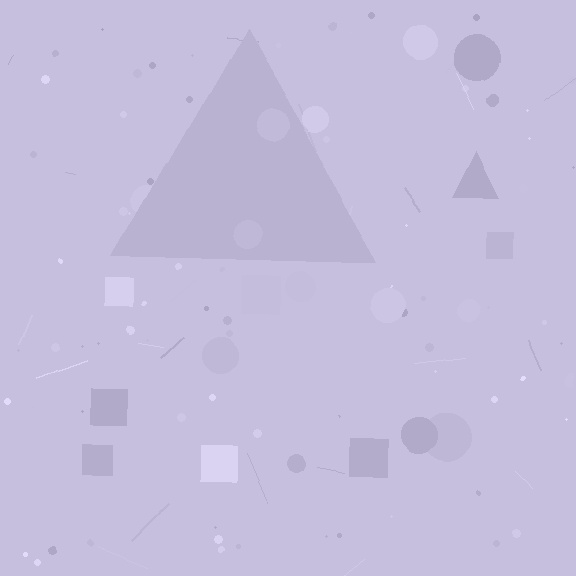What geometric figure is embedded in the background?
A triangle is embedded in the background.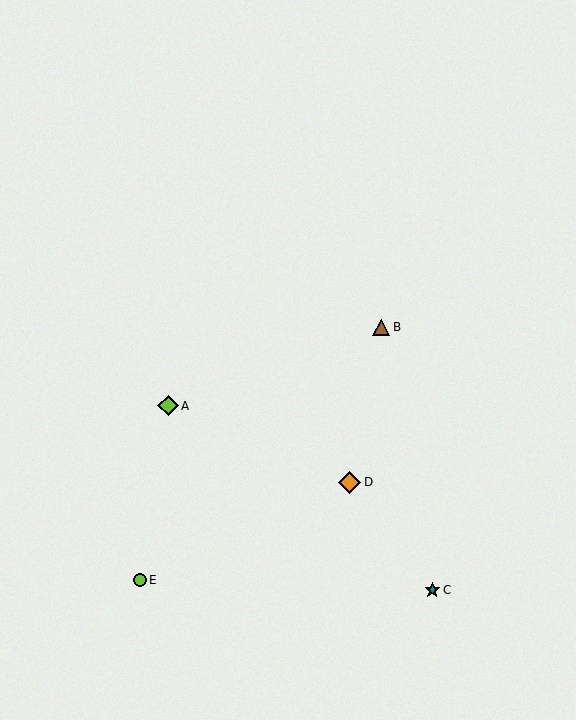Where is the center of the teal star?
The center of the teal star is at (432, 590).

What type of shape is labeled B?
Shape B is a brown triangle.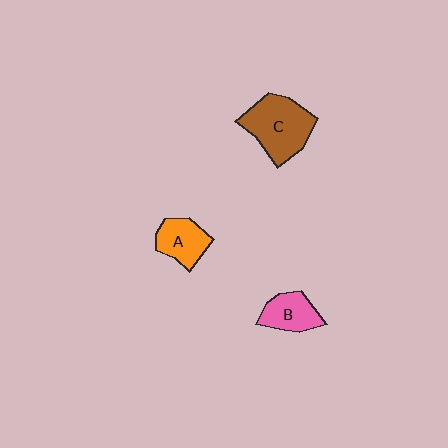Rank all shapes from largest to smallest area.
From largest to smallest: C (brown), A (orange), B (pink).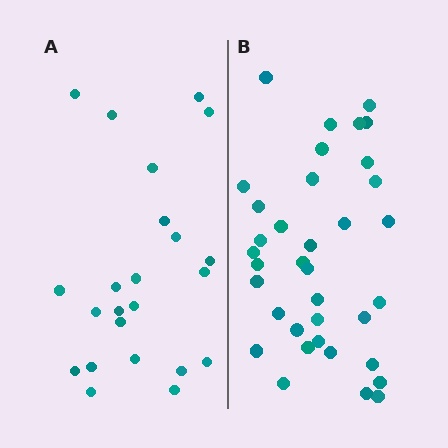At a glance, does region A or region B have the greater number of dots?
Region B (the right region) has more dots.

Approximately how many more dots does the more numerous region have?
Region B has approximately 15 more dots than region A.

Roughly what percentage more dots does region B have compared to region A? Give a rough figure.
About 55% more.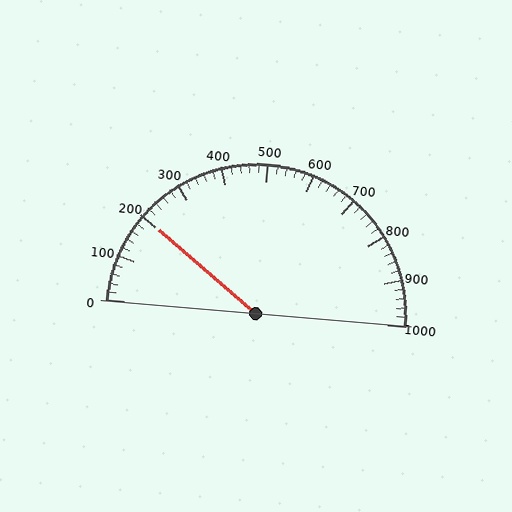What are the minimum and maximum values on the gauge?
The gauge ranges from 0 to 1000.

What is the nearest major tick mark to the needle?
The nearest major tick mark is 200.